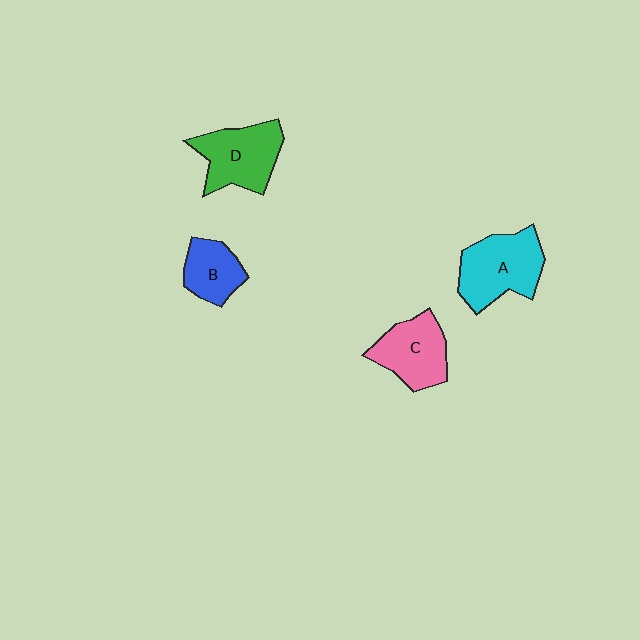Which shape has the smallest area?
Shape B (blue).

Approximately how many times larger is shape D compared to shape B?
Approximately 1.5 times.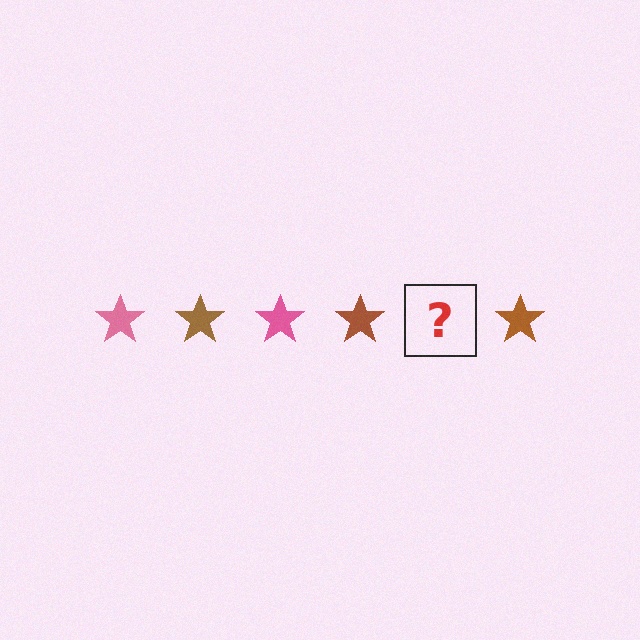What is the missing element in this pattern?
The missing element is a pink star.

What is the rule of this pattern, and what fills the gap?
The rule is that the pattern cycles through pink, brown stars. The gap should be filled with a pink star.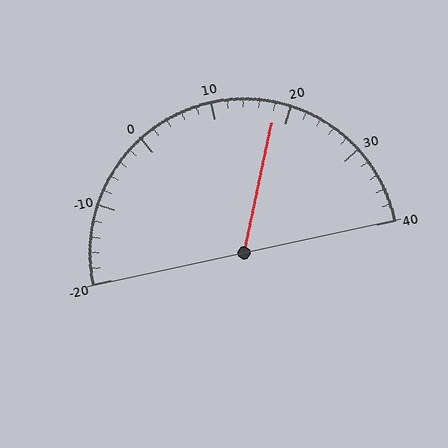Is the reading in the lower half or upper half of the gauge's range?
The reading is in the upper half of the range (-20 to 40).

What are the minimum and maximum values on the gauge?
The gauge ranges from -20 to 40.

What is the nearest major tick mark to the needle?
The nearest major tick mark is 20.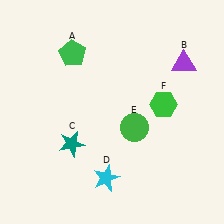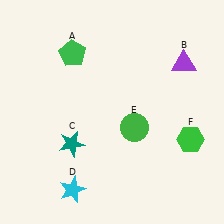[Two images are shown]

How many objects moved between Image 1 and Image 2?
2 objects moved between the two images.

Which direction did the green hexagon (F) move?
The green hexagon (F) moved down.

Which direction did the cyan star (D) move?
The cyan star (D) moved left.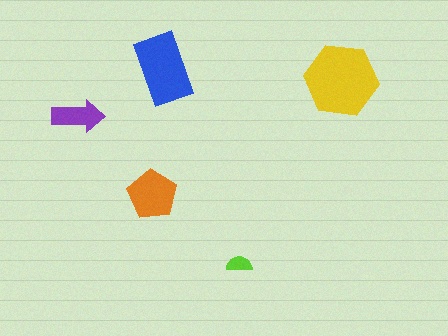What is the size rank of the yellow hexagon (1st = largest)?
1st.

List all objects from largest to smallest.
The yellow hexagon, the blue rectangle, the orange pentagon, the purple arrow, the lime semicircle.